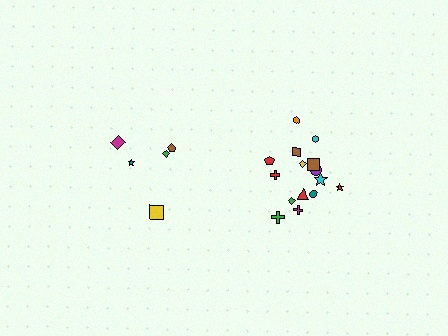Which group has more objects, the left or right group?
The right group.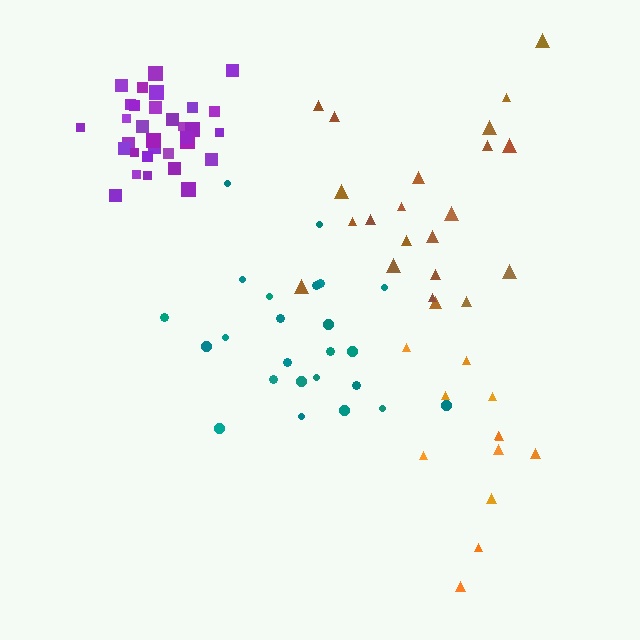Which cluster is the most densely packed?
Purple.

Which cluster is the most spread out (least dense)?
Orange.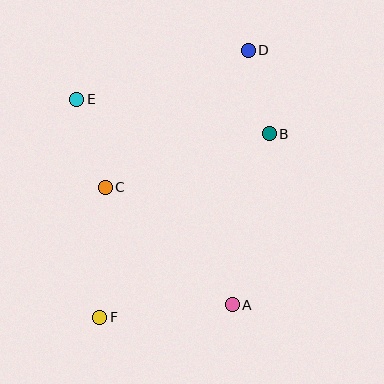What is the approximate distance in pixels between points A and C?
The distance between A and C is approximately 173 pixels.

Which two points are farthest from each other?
Points D and F are farthest from each other.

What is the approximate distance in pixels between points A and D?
The distance between A and D is approximately 255 pixels.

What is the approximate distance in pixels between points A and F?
The distance between A and F is approximately 133 pixels.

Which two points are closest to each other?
Points B and D are closest to each other.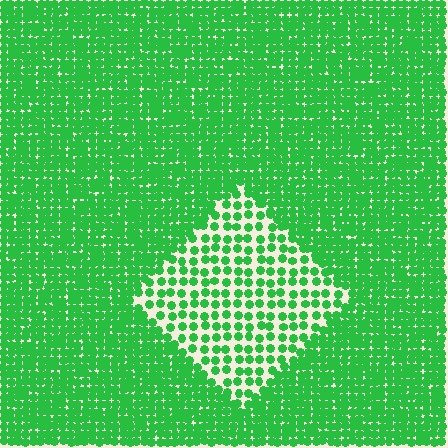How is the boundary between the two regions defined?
The boundary is defined by a change in element density (approximately 2.2x ratio). All elements are the same color, size, and shape.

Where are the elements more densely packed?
The elements are more densely packed outside the diamond boundary.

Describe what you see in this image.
The image contains small green elements arranged at two different densities. A diamond-shaped region is visible where the elements are less densely packed than the surrounding area.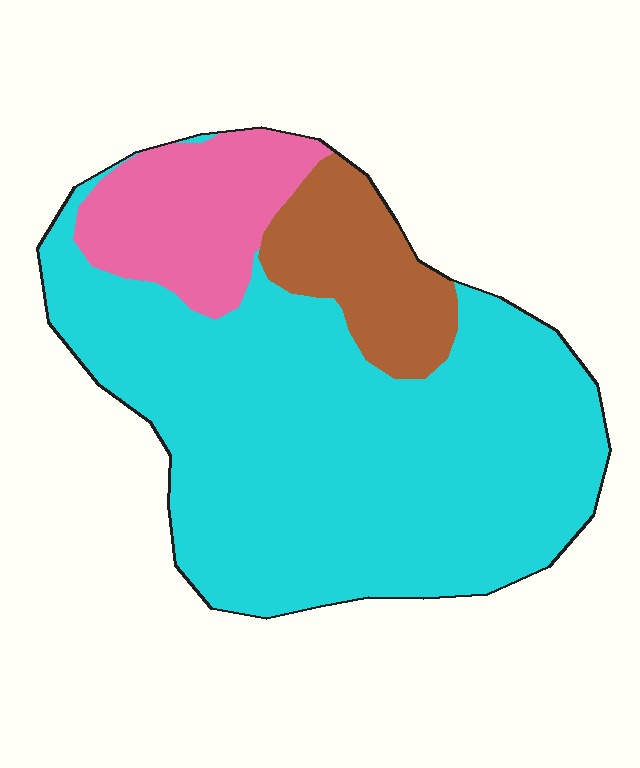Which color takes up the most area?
Cyan, at roughly 70%.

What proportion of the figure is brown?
Brown takes up about one eighth (1/8) of the figure.